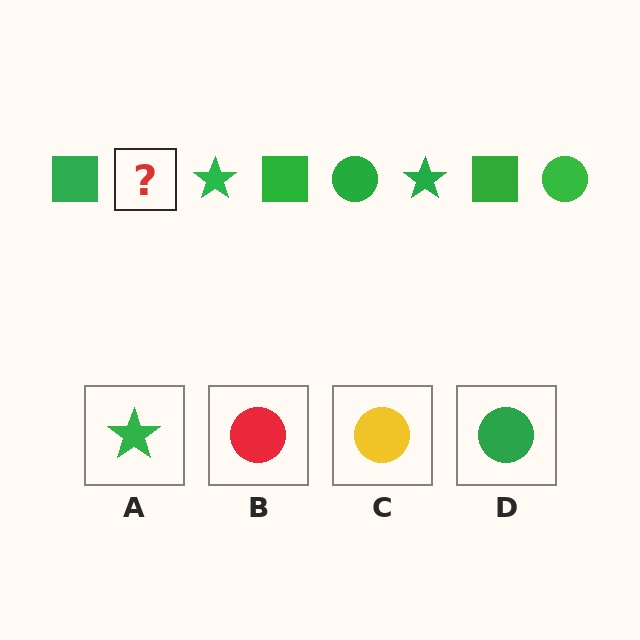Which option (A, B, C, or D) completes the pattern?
D.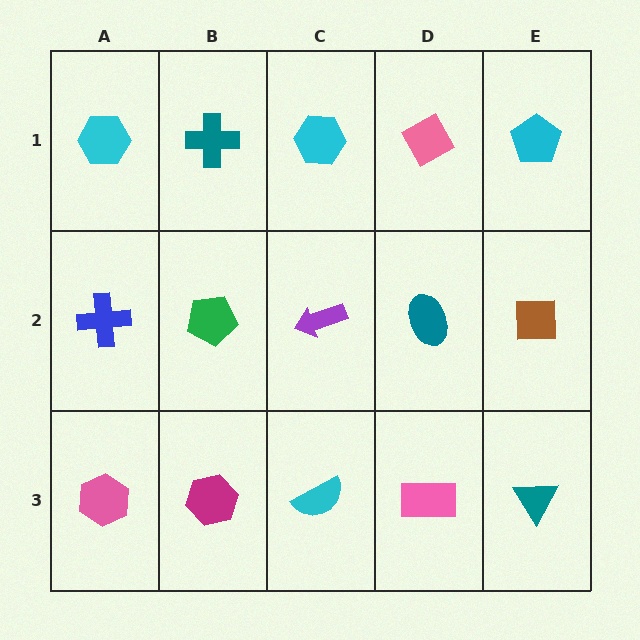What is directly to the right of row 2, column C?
A teal ellipse.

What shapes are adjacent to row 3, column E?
A brown square (row 2, column E), a pink rectangle (row 3, column D).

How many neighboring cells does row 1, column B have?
3.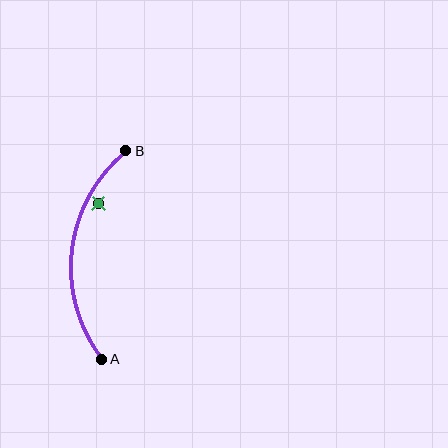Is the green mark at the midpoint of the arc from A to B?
No — the green mark does not lie on the arc at all. It sits slightly inside the curve.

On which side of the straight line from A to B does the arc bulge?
The arc bulges to the left of the straight line connecting A and B.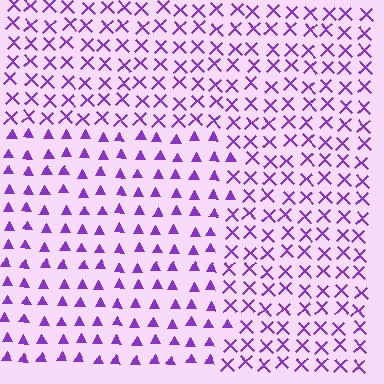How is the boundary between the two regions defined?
The boundary is defined by a change in element shape: triangles inside vs. X marks outside. All elements share the same color and spacing.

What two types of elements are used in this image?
The image uses triangles inside the rectangle region and X marks outside it.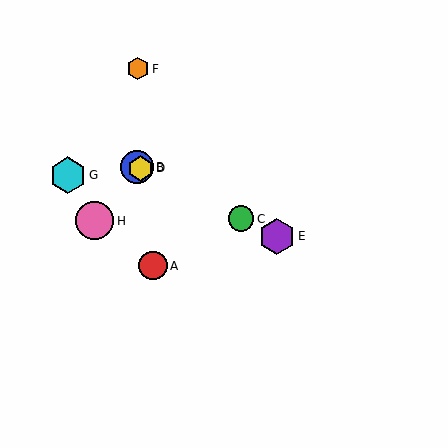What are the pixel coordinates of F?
Object F is at (138, 69).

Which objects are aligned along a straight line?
Objects B, C, D, E are aligned along a straight line.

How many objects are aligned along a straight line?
4 objects (B, C, D, E) are aligned along a straight line.